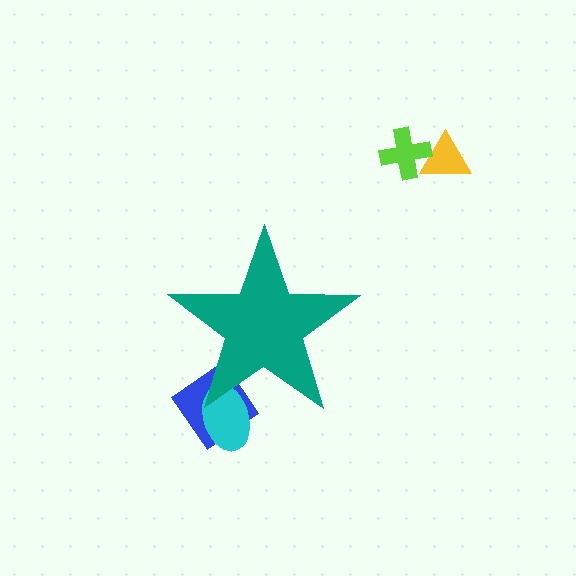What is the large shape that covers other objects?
A teal star.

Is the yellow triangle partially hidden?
No, the yellow triangle is fully visible.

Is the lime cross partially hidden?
No, the lime cross is fully visible.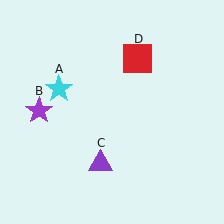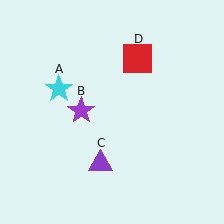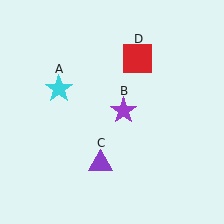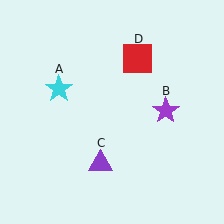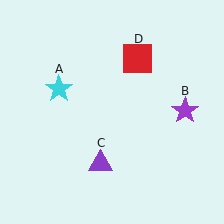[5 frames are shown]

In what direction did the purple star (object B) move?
The purple star (object B) moved right.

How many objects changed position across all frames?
1 object changed position: purple star (object B).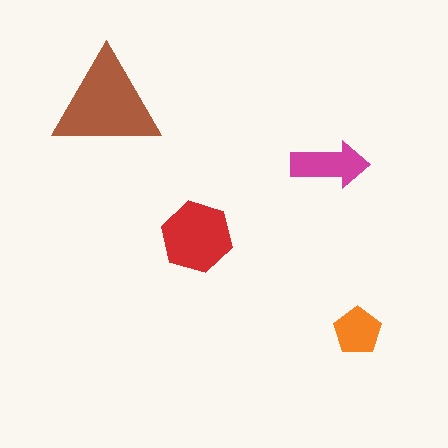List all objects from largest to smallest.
The brown triangle, the red hexagon, the magenta arrow, the orange pentagon.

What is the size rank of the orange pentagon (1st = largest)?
4th.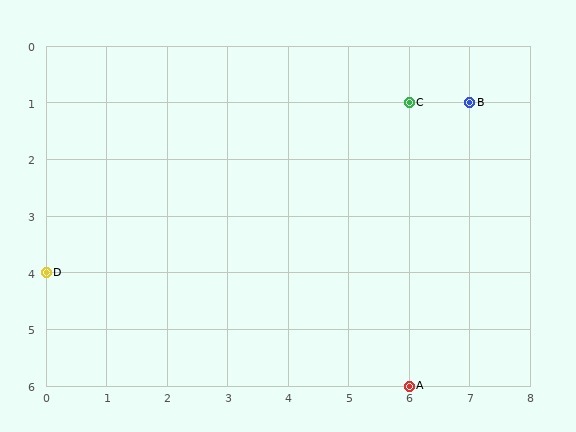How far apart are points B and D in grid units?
Points B and D are 7 columns and 3 rows apart (about 7.6 grid units diagonally).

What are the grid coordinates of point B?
Point B is at grid coordinates (7, 1).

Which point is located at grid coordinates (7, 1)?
Point B is at (7, 1).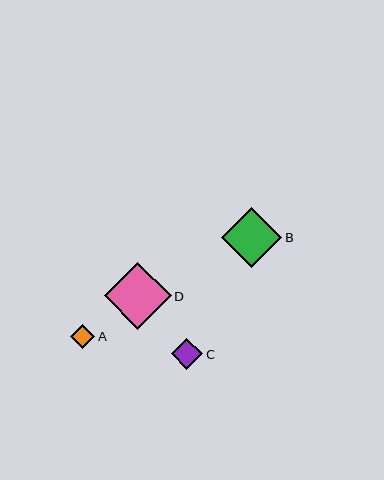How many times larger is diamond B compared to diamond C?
Diamond B is approximately 1.9 times the size of diamond C.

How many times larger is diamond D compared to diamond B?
Diamond D is approximately 1.1 times the size of diamond B.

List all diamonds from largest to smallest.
From largest to smallest: D, B, C, A.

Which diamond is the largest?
Diamond D is the largest with a size of approximately 67 pixels.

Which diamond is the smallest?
Diamond A is the smallest with a size of approximately 24 pixels.